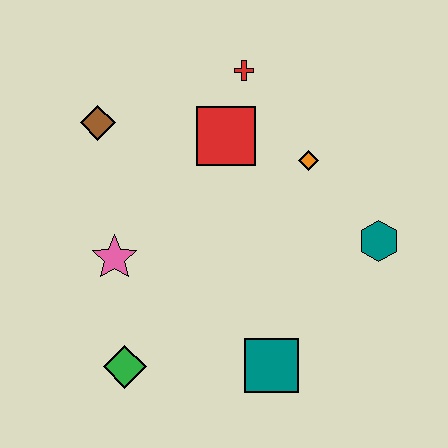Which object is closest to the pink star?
The green diamond is closest to the pink star.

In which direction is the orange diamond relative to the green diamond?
The orange diamond is above the green diamond.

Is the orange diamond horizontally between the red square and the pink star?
No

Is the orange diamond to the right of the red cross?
Yes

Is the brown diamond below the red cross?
Yes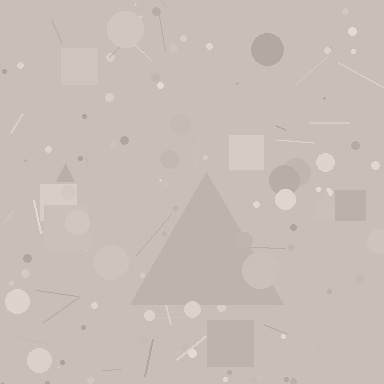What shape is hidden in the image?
A triangle is hidden in the image.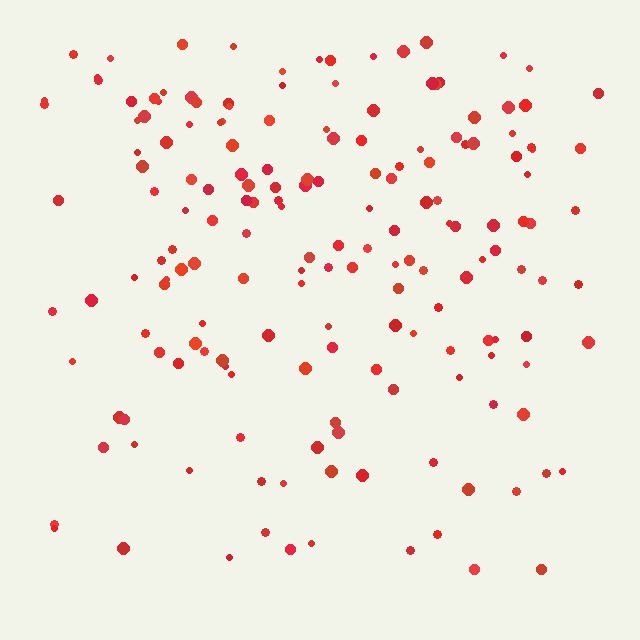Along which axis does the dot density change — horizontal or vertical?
Vertical.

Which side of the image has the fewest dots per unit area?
The bottom.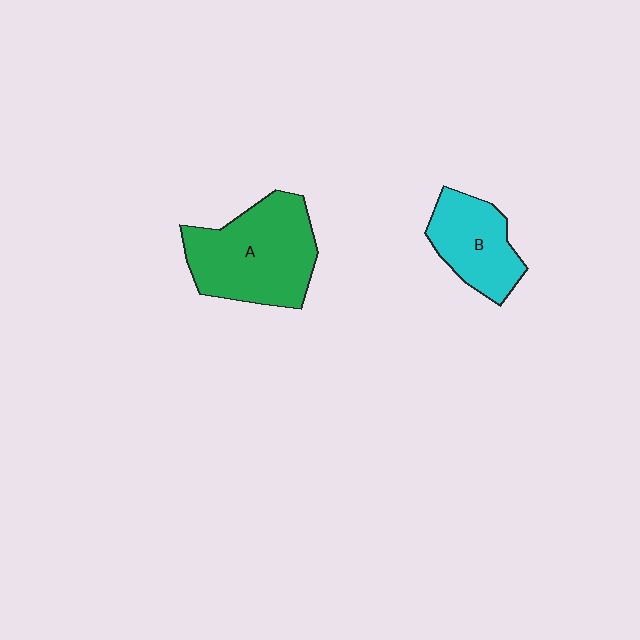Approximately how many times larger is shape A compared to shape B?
Approximately 1.6 times.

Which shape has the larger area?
Shape A (green).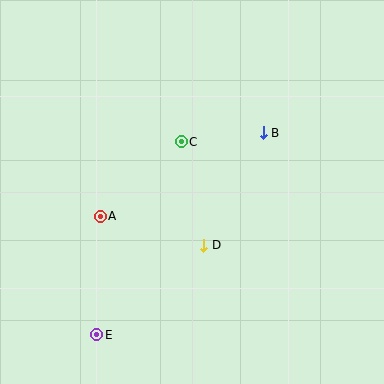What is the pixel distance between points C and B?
The distance between C and B is 82 pixels.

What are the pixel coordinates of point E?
Point E is at (97, 335).